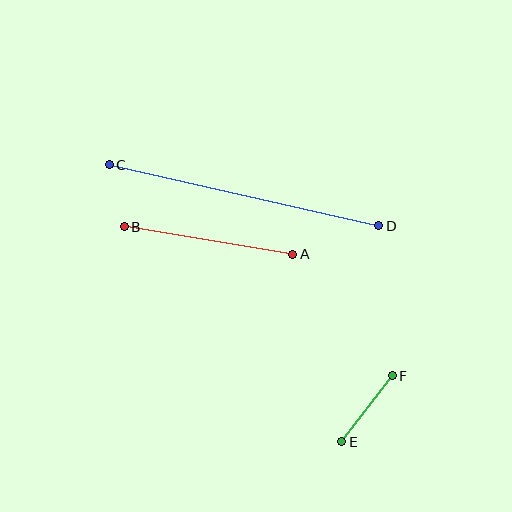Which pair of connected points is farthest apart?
Points C and D are farthest apart.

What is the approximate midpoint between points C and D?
The midpoint is at approximately (244, 195) pixels.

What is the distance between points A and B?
The distance is approximately 171 pixels.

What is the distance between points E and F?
The distance is approximately 83 pixels.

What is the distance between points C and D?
The distance is approximately 277 pixels.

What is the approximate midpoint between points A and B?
The midpoint is at approximately (208, 240) pixels.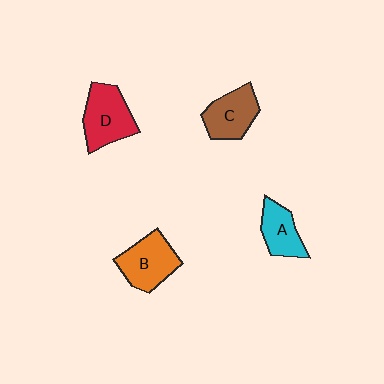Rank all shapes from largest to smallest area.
From largest to smallest: D (red), B (orange), C (brown), A (cyan).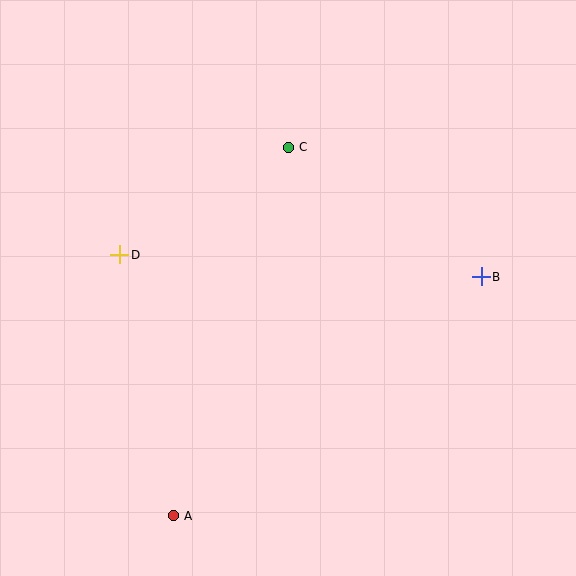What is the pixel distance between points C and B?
The distance between C and B is 232 pixels.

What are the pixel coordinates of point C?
Point C is at (288, 147).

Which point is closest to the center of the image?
Point C at (288, 147) is closest to the center.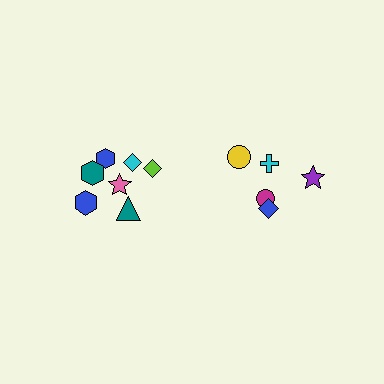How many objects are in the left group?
There are 7 objects.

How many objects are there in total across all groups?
There are 12 objects.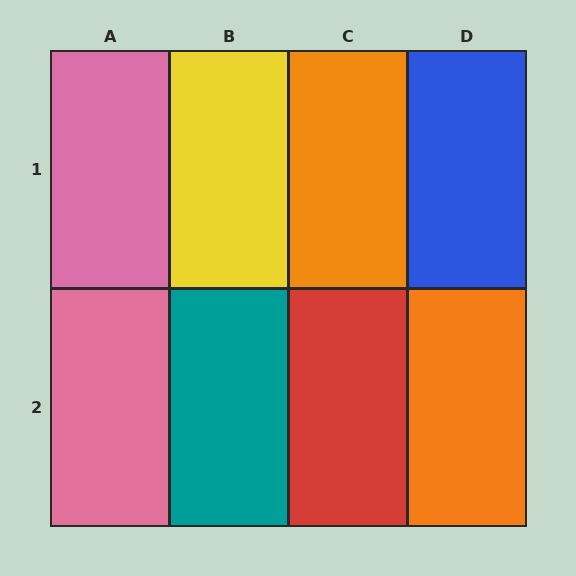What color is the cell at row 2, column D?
Orange.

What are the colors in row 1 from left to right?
Pink, yellow, orange, blue.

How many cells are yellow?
1 cell is yellow.